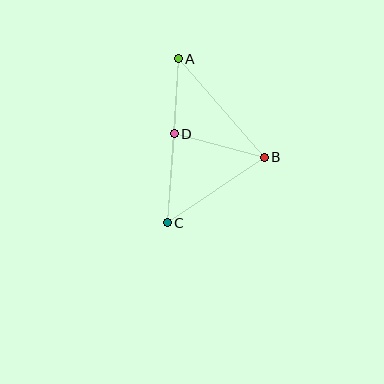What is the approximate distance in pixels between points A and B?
The distance between A and B is approximately 131 pixels.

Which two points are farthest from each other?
Points A and C are farthest from each other.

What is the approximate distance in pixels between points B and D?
The distance between B and D is approximately 93 pixels.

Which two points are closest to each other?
Points A and D are closest to each other.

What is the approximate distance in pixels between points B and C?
The distance between B and C is approximately 117 pixels.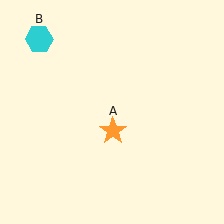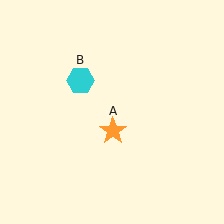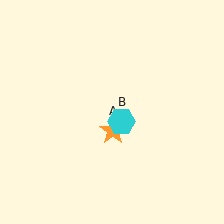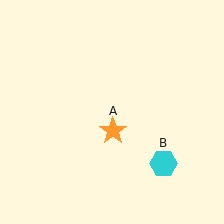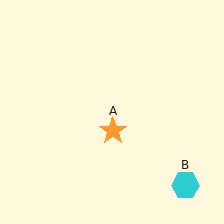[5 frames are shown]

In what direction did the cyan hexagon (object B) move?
The cyan hexagon (object B) moved down and to the right.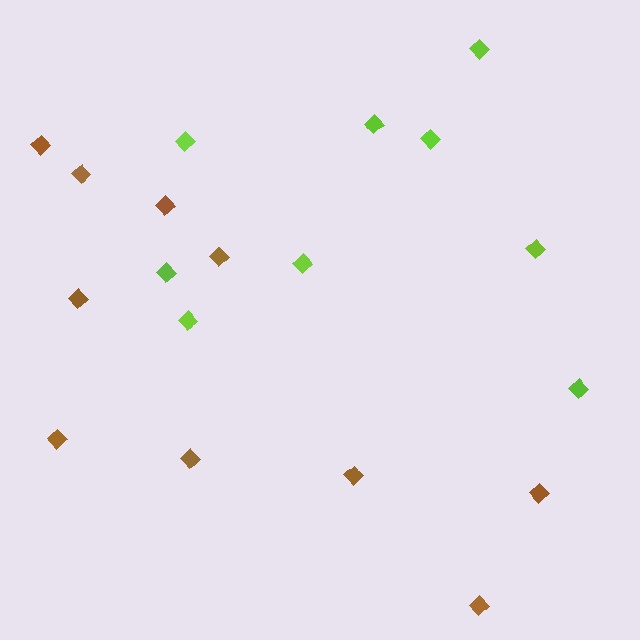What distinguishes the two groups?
There are 2 groups: one group of lime diamonds (9) and one group of brown diamonds (10).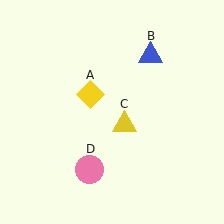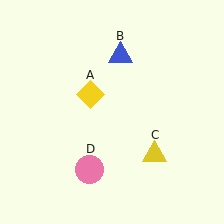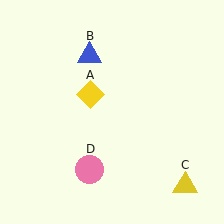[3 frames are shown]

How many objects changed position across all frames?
2 objects changed position: blue triangle (object B), yellow triangle (object C).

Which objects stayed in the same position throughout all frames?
Yellow diamond (object A) and pink circle (object D) remained stationary.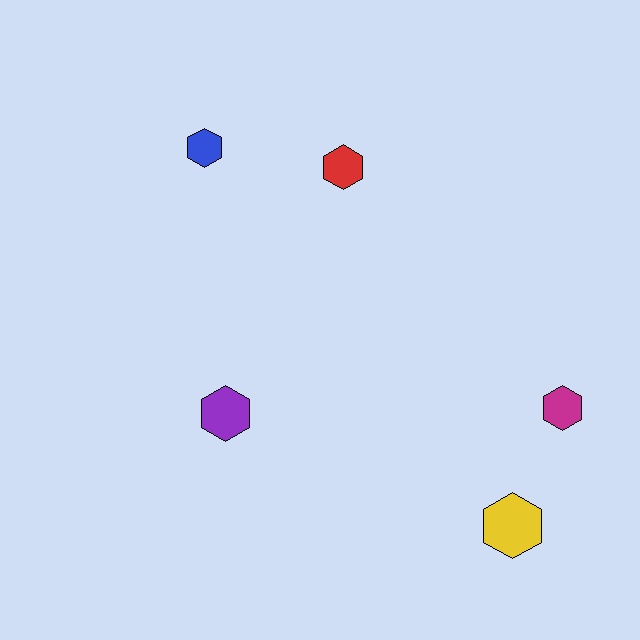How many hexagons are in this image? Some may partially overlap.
There are 5 hexagons.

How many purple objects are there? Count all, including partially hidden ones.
There is 1 purple object.